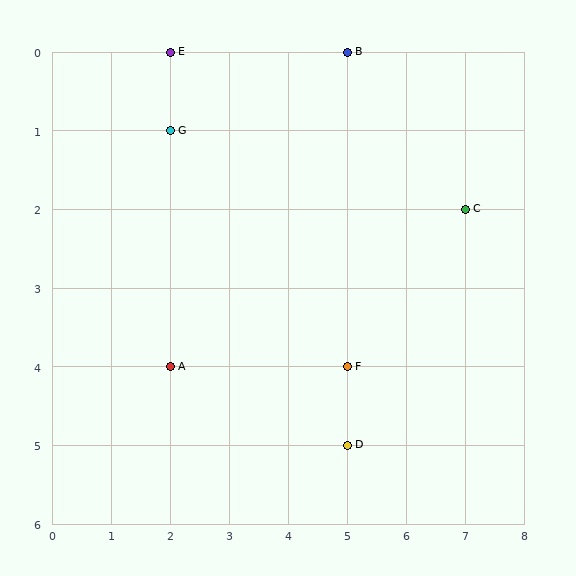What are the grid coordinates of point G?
Point G is at grid coordinates (2, 1).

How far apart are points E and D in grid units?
Points E and D are 3 columns and 5 rows apart (about 5.8 grid units diagonally).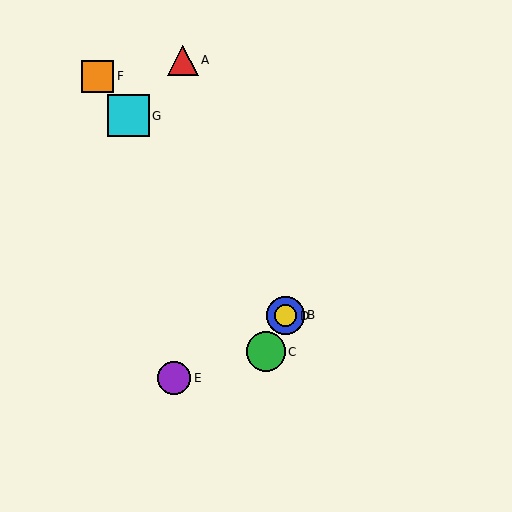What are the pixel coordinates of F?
Object F is at (98, 76).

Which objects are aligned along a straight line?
Objects B, D, F, G are aligned along a straight line.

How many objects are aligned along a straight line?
4 objects (B, D, F, G) are aligned along a straight line.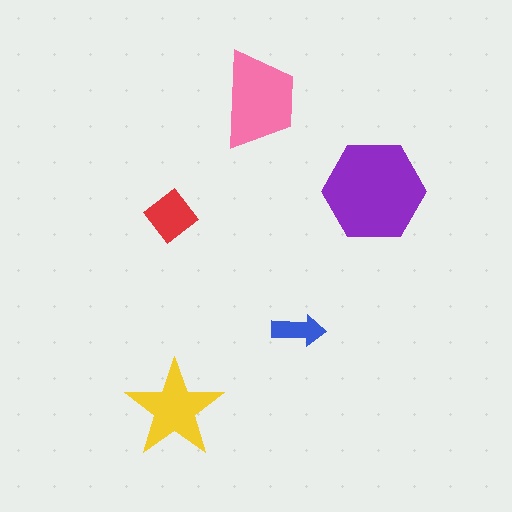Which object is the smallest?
The blue arrow.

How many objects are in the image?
There are 5 objects in the image.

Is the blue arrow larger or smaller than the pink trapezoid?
Smaller.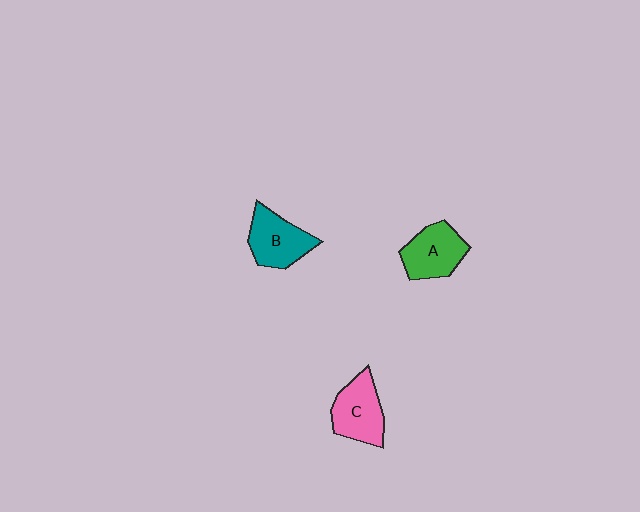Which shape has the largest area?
Shape C (pink).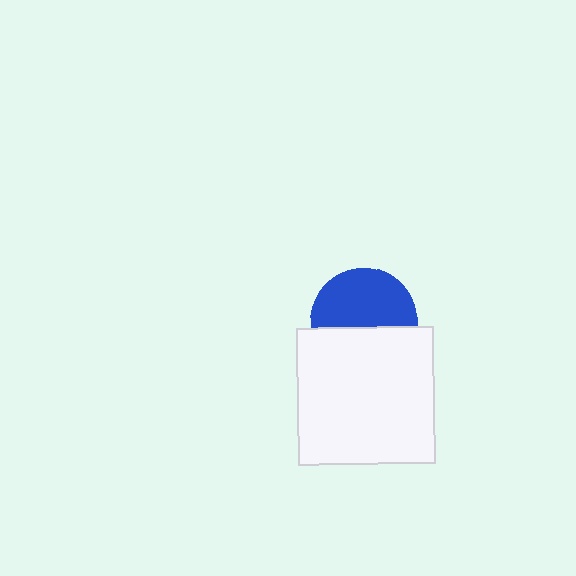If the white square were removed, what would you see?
You would see the complete blue circle.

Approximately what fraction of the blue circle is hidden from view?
Roughly 44% of the blue circle is hidden behind the white square.